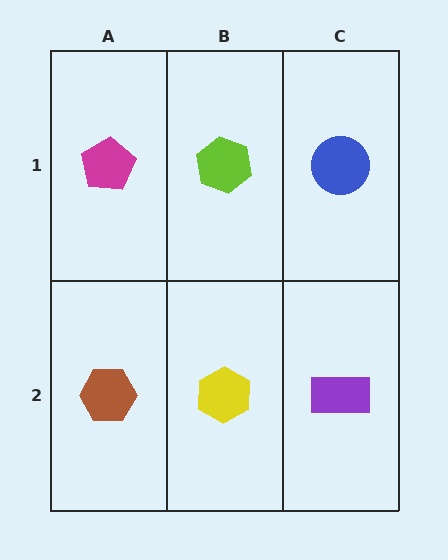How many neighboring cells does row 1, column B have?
3.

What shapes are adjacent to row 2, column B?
A lime hexagon (row 1, column B), a brown hexagon (row 2, column A), a purple rectangle (row 2, column C).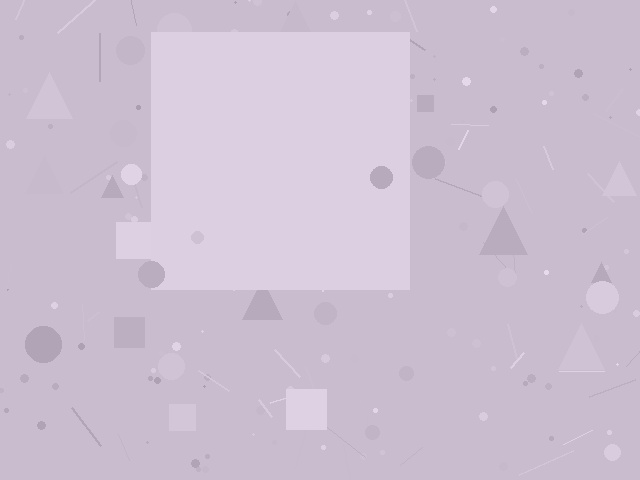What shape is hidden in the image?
A square is hidden in the image.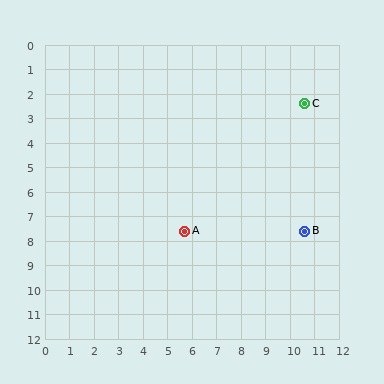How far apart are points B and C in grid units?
Points B and C are about 5.2 grid units apart.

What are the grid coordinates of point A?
Point A is at approximately (5.7, 7.6).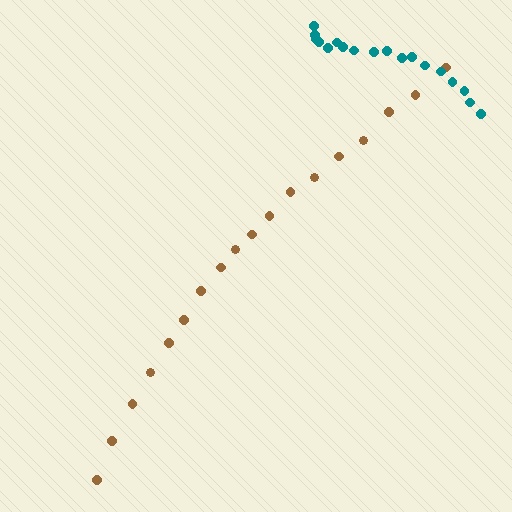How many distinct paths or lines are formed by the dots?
There are 2 distinct paths.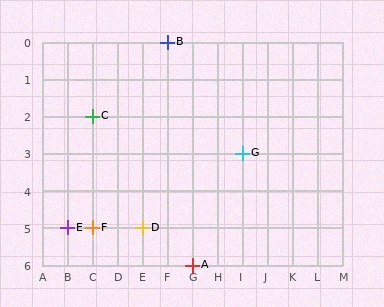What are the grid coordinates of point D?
Point D is at grid coordinates (E, 5).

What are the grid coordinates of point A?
Point A is at grid coordinates (G, 6).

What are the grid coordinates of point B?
Point B is at grid coordinates (F, 0).